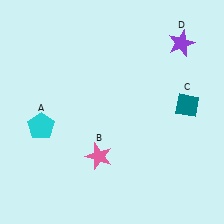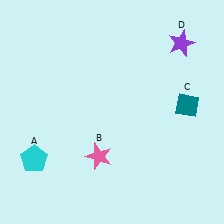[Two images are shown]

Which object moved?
The cyan pentagon (A) moved down.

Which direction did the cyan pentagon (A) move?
The cyan pentagon (A) moved down.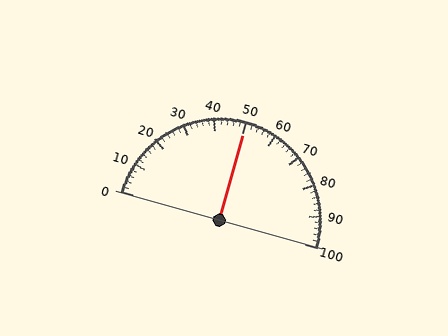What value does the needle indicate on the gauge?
The needle indicates approximately 50.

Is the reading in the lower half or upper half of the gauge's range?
The reading is in the upper half of the range (0 to 100).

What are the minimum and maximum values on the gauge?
The gauge ranges from 0 to 100.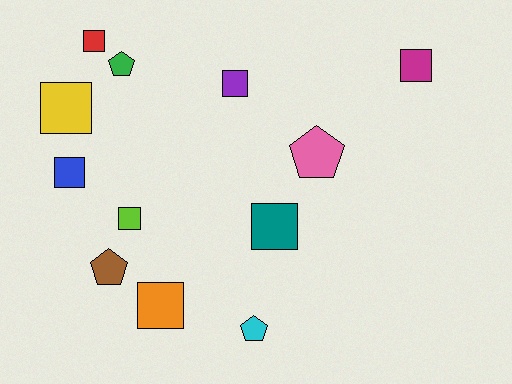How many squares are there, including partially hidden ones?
There are 8 squares.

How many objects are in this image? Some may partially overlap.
There are 12 objects.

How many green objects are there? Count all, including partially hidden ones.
There is 1 green object.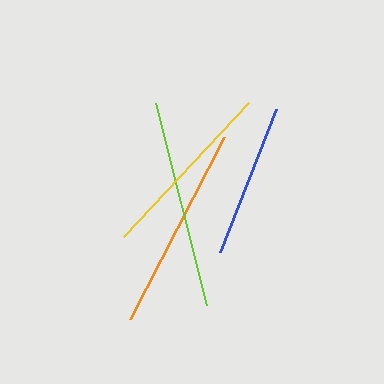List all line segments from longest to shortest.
From longest to shortest: lime, orange, yellow, blue.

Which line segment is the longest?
The lime line is the longest at approximately 208 pixels.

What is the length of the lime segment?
The lime segment is approximately 208 pixels long.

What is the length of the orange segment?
The orange segment is approximately 205 pixels long.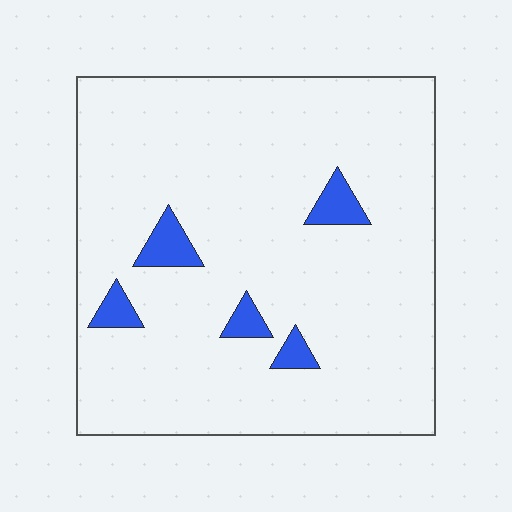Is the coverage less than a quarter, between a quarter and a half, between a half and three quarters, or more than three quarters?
Less than a quarter.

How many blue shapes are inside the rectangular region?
5.